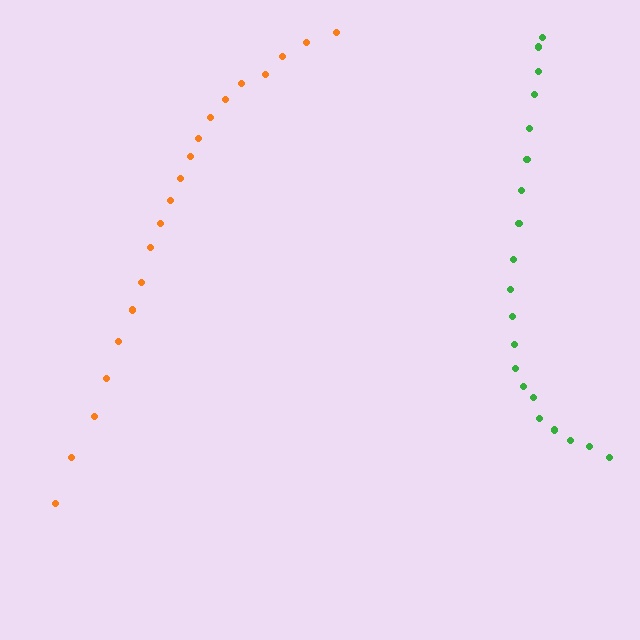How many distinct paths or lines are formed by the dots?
There are 2 distinct paths.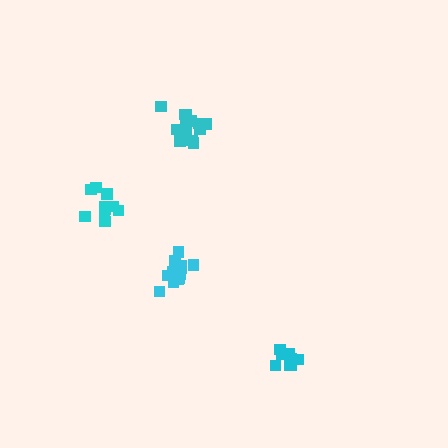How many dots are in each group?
Group 1: 8 dots, Group 2: 11 dots, Group 3: 14 dots, Group 4: 14 dots (47 total).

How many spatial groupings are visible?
There are 4 spatial groupings.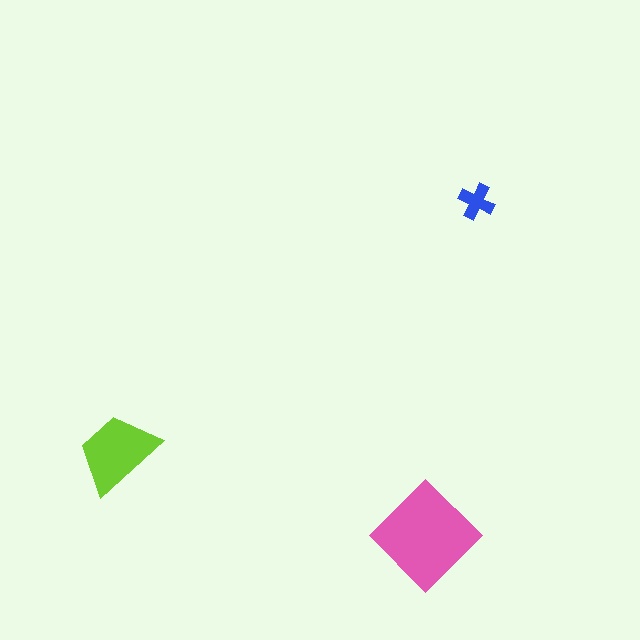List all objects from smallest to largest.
The blue cross, the lime trapezoid, the pink diamond.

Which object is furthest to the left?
The lime trapezoid is leftmost.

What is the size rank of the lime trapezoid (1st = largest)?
2nd.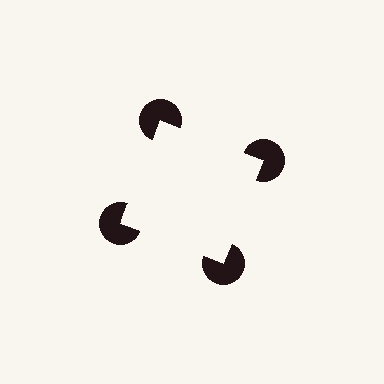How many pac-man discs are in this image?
There are 4 — one at each vertex of the illusory square.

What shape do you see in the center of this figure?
An illusory square — its edges are inferred from the aligned wedge cuts in the pac-man discs, not physically drawn.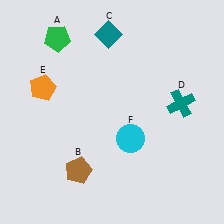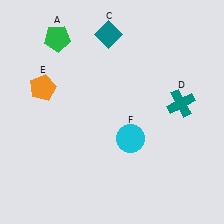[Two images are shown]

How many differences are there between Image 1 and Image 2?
There is 1 difference between the two images.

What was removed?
The brown pentagon (B) was removed in Image 2.